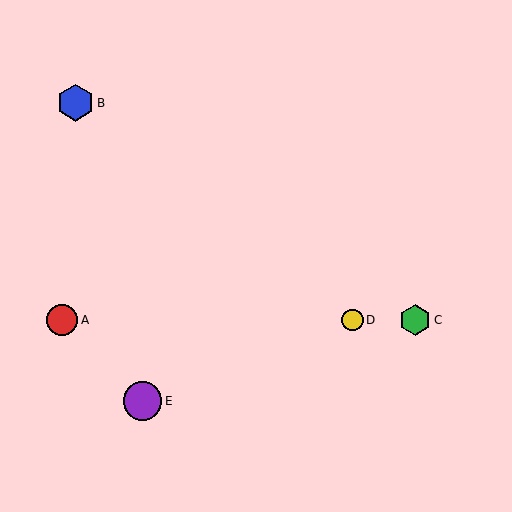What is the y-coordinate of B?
Object B is at y≈103.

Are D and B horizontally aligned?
No, D is at y≈320 and B is at y≈103.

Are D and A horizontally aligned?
Yes, both are at y≈320.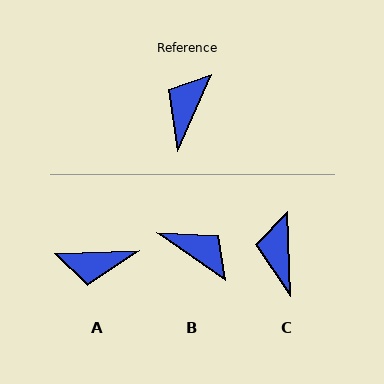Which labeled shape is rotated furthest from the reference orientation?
A, about 116 degrees away.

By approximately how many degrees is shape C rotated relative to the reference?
Approximately 26 degrees counter-clockwise.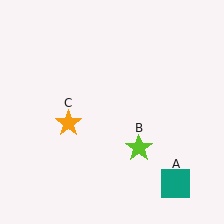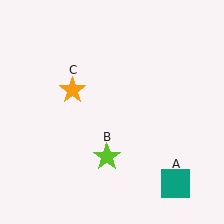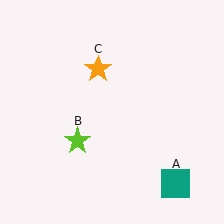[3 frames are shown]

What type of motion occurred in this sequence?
The lime star (object B), orange star (object C) rotated clockwise around the center of the scene.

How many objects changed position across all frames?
2 objects changed position: lime star (object B), orange star (object C).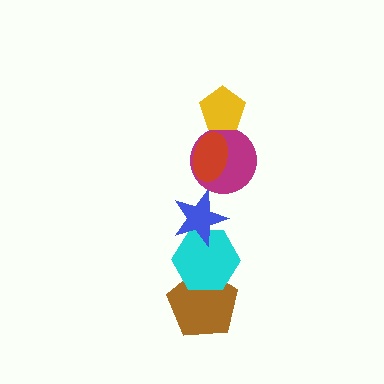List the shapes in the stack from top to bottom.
From top to bottom: the yellow pentagon, the red ellipse, the magenta circle, the blue star, the cyan hexagon, the brown pentagon.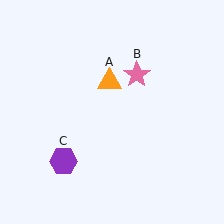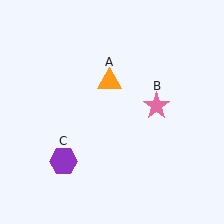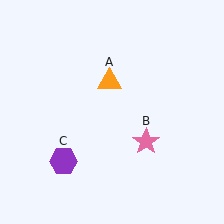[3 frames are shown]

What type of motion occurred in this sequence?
The pink star (object B) rotated clockwise around the center of the scene.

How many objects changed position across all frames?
1 object changed position: pink star (object B).